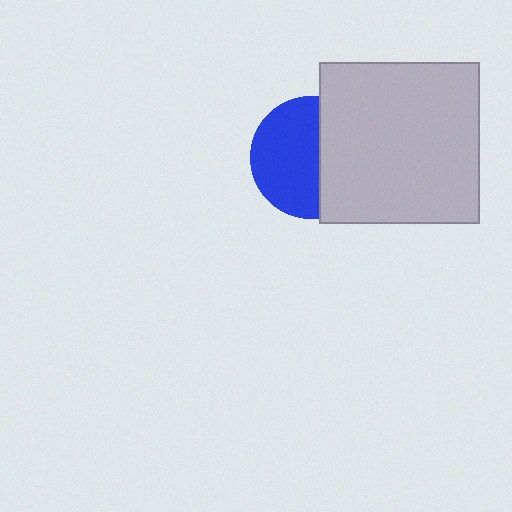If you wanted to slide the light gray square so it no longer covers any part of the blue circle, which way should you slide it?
Slide it right — that is the most direct way to separate the two shapes.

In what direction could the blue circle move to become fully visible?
The blue circle could move left. That would shift it out from behind the light gray square entirely.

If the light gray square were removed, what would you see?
You would see the complete blue circle.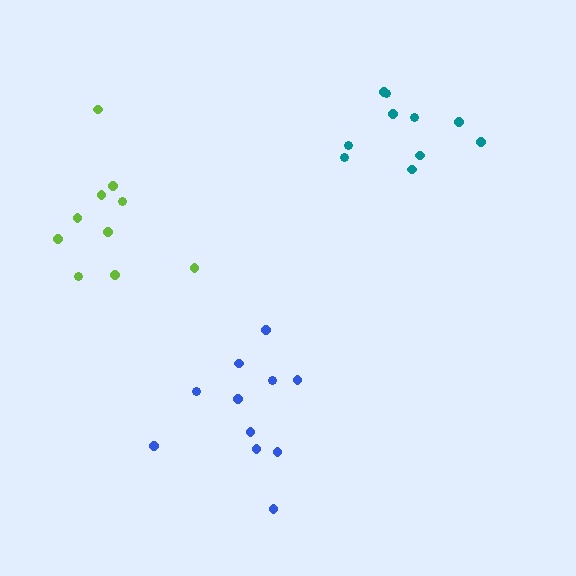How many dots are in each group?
Group 1: 10 dots, Group 2: 11 dots, Group 3: 10 dots (31 total).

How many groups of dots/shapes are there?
There are 3 groups.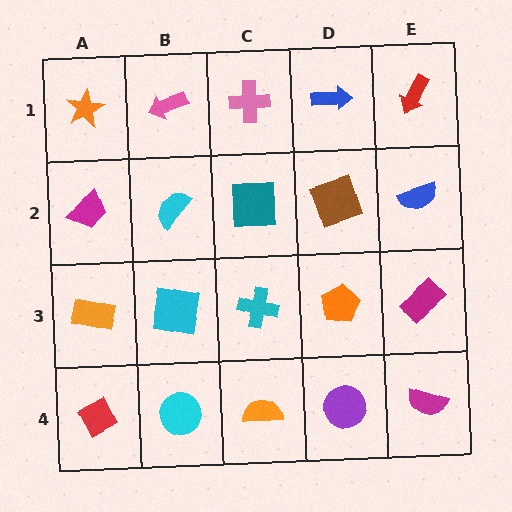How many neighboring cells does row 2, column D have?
4.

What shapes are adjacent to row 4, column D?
An orange pentagon (row 3, column D), an orange semicircle (row 4, column C), a magenta semicircle (row 4, column E).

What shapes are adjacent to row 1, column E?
A blue semicircle (row 2, column E), a blue arrow (row 1, column D).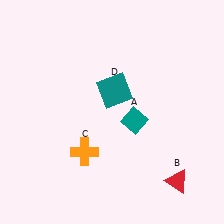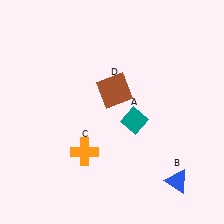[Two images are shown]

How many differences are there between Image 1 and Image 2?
There are 2 differences between the two images.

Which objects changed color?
B changed from red to blue. D changed from teal to brown.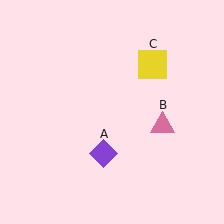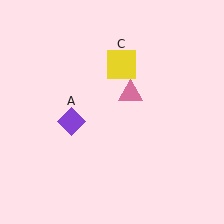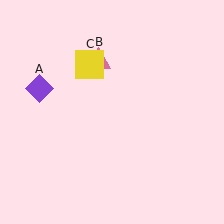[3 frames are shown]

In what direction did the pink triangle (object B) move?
The pink triangle (object B) moved up and to the left.